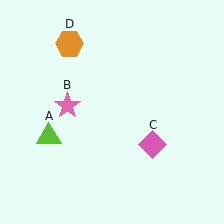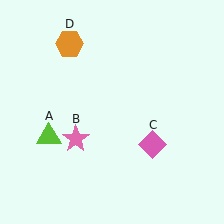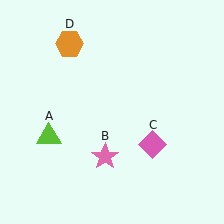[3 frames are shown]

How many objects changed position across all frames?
1 object changed position: pink star (object B).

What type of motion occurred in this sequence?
The pink star (object B) rotated counterclockwise around the center of the scene.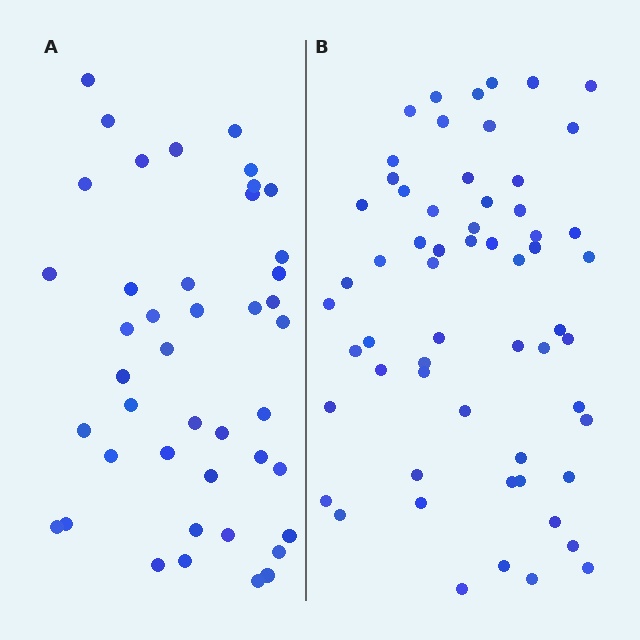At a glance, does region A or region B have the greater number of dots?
Region B (the right region) has more dots.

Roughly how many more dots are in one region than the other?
Region B has approximately 15 more dots than region A.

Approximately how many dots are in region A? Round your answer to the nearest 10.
About 40 dots. (The exact count is 43, which rounds to 40.)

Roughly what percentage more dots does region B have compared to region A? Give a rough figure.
About 40% more.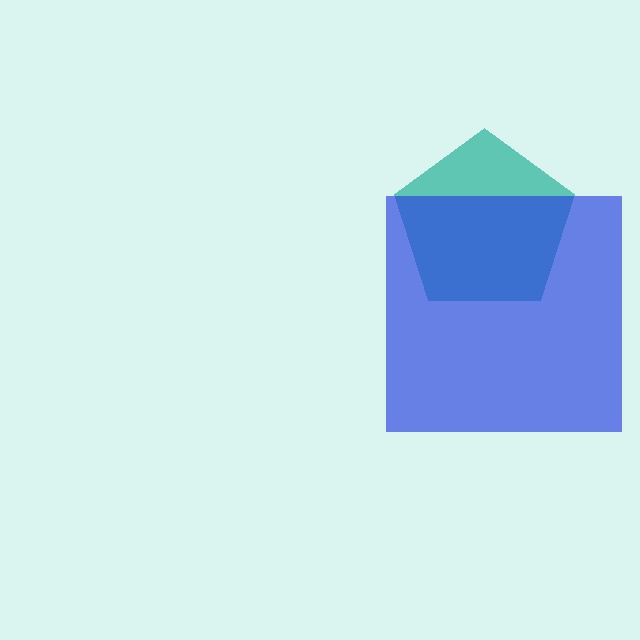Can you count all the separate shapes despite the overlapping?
Yes, there are 2 separate shapes.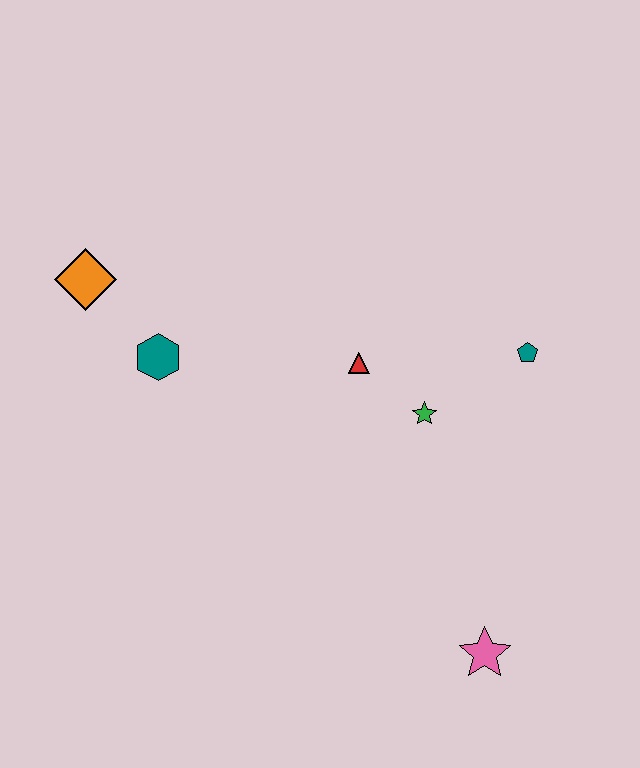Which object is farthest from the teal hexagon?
The pink star is farthest from the teal hexagon.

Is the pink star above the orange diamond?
No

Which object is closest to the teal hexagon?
The orange diamond is closest to the teal hexagon.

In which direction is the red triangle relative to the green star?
The red triangle is to the left of the green star.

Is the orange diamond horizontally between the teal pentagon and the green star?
No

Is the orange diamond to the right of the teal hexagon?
No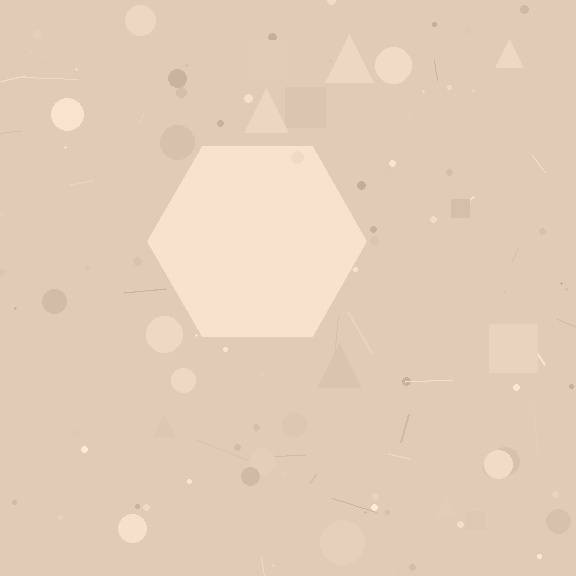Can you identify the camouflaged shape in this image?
The camouflaged shape is a hexagon.